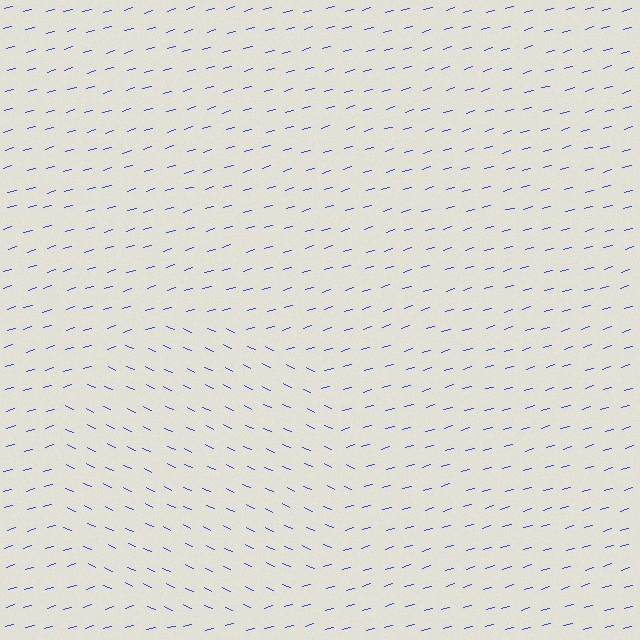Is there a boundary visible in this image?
Yes, there is a texture boundary formed by a change in line orientation.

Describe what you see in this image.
The image is filled with small blue line segments. A circle region in the image has lines oriented differently from the surrounding lines, creating a visible texture boundary.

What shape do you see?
I see a circle.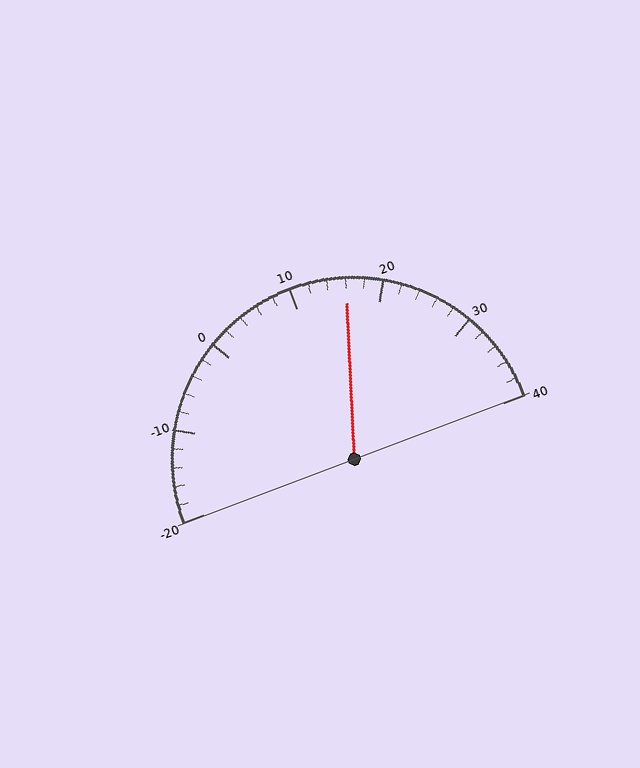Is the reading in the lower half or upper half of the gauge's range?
The reading is in the upper half of the range (-20 to 40).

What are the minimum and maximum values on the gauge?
The gauge ranges from -20 to 40.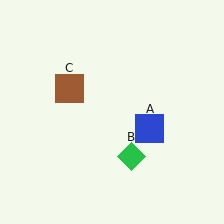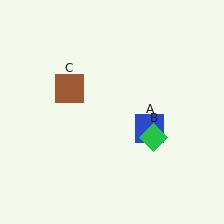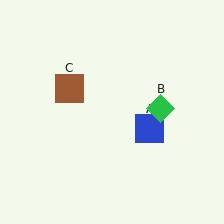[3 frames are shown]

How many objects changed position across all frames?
1 object changed position: green diamond (object B).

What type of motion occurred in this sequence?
The green diamond (object B) rotated counterclockwise around the center of the scene.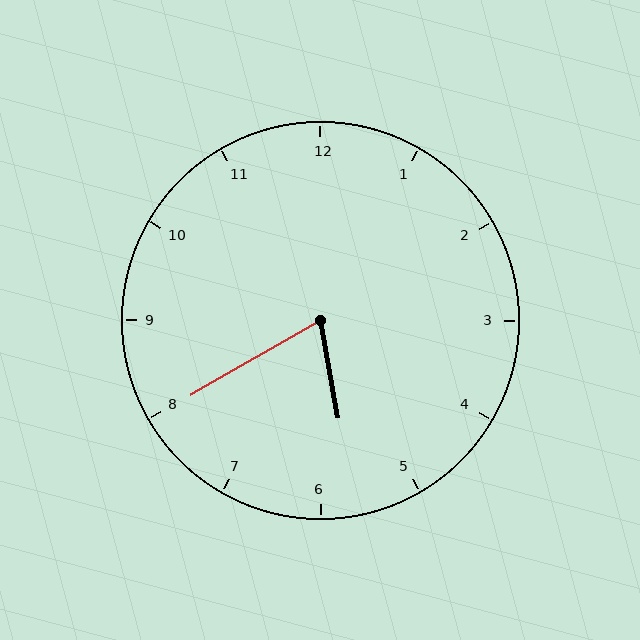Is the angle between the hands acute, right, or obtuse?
It is acute.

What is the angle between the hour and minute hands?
Approximately 70 degrees.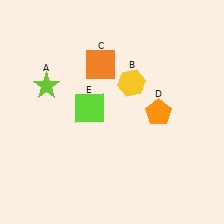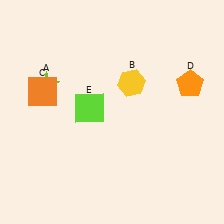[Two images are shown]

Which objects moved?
The objects that moved are: the orange square (C), the orange pentagon (D).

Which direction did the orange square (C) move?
The orange square (C) moved left.